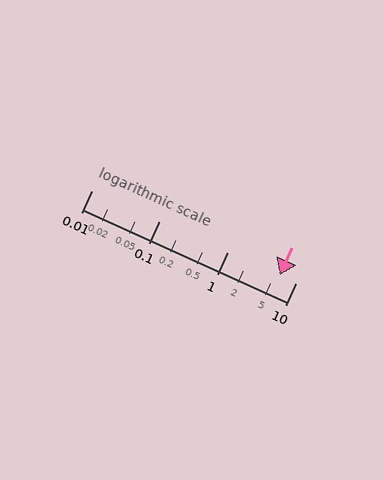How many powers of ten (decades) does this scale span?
The scale spans 3 decades, from 0.01 to 10.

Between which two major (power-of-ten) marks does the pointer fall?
The pointer is between 1 and 10.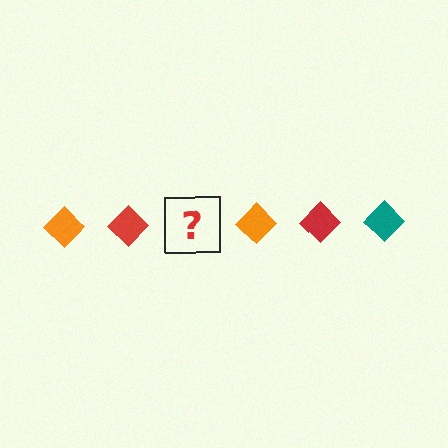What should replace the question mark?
The question mark should be replaced with a teal diamond.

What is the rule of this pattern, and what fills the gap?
The rule is that the pattern cycles through orange, red, teal diamonds. The gap should be filled with a teal diamond.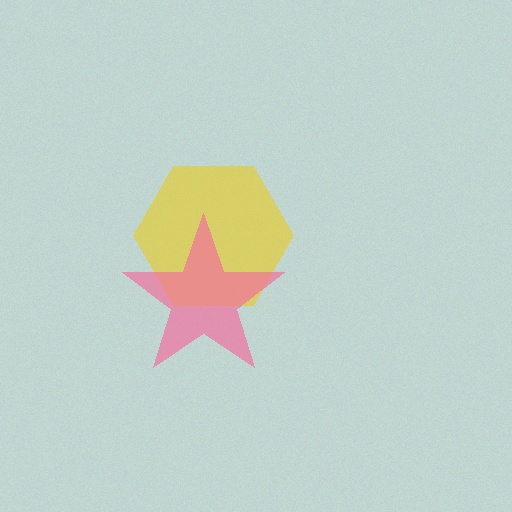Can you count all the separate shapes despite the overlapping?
Yes, there are 2 separate shapes.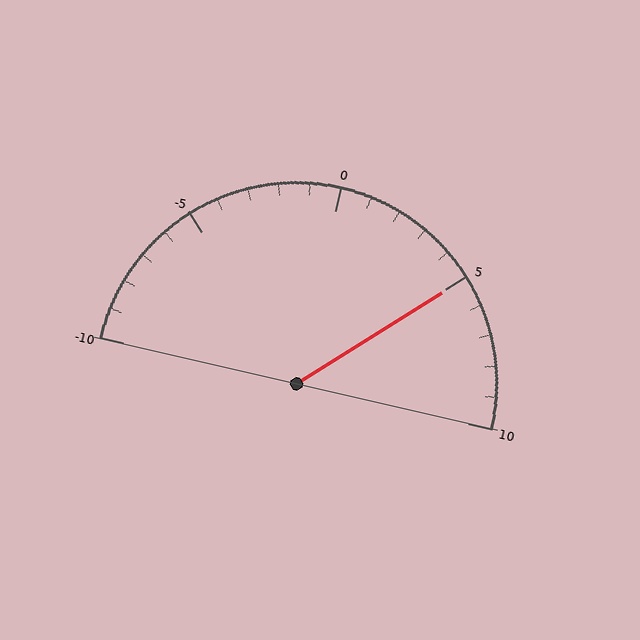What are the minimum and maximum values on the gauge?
The gauge ranges from -10 to 10.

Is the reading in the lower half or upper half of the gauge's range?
The reading is in the upper half of the range (-10 to 10).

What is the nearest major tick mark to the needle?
The nearest major tick mark is 5.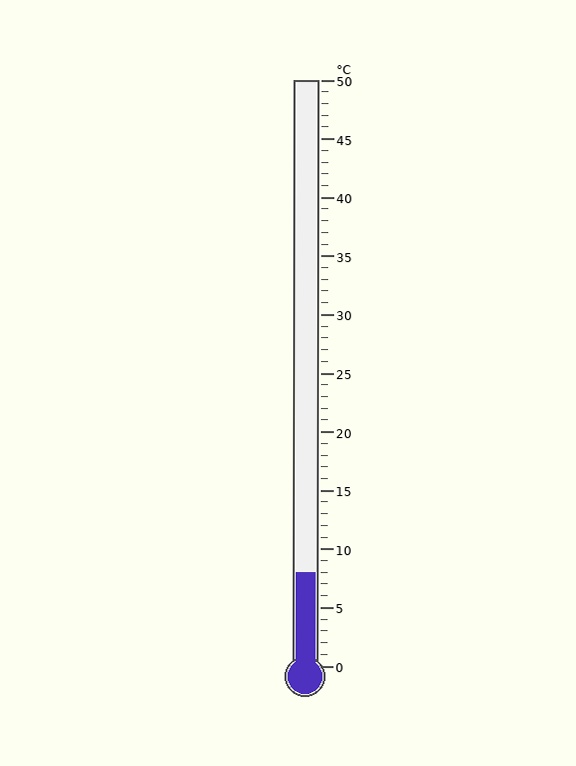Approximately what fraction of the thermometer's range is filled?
The thermometer is filled to approximately 15% of its range.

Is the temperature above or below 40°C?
The temperature is below 40°C.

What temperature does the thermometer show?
The thermometer shows approximately 8°C.